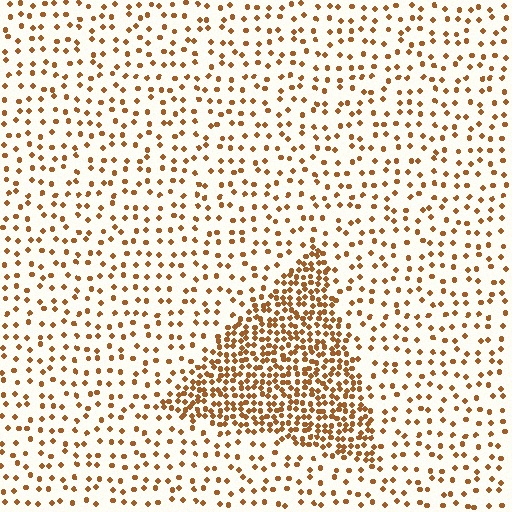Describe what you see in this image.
The image contains small brown elements arranged at two different densities. A triangle-shaped region is visible where the elements are more densely packed than the surrounding area.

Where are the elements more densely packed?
The elements are more densely packed inside the triangle boundary.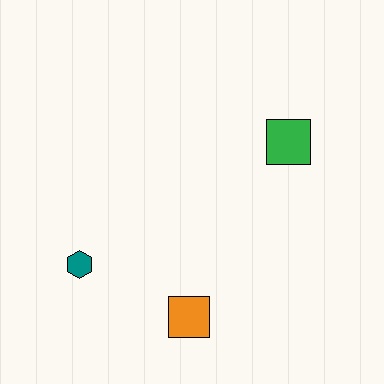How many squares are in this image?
There are 2 squares.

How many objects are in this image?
There are 3 objects.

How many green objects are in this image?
There is 1 green object.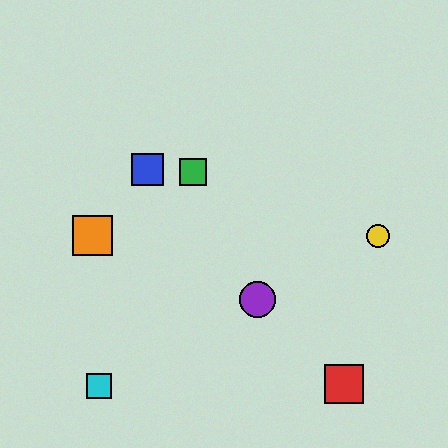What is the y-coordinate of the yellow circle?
The yellow circle is at y≈236.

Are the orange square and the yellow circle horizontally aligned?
Yes, both are at y≈236.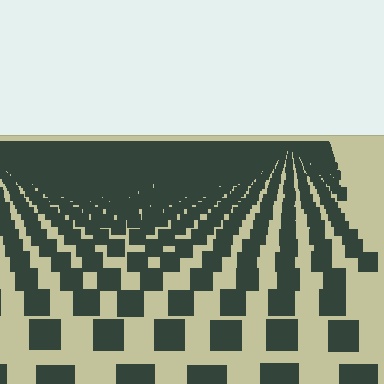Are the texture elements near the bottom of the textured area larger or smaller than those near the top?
Larger. Near the bottom, elements are closer to the viewer and appear at a bigger on-screen size.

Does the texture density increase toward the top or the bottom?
Density increases toward the top.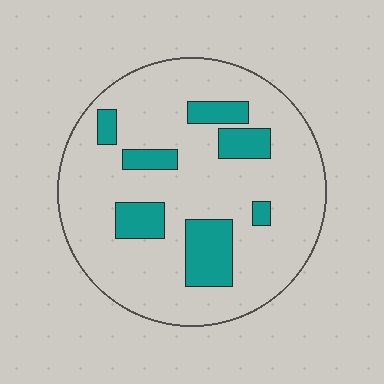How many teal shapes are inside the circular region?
7.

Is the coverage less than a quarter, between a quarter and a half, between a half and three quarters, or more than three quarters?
Less than a quarter.